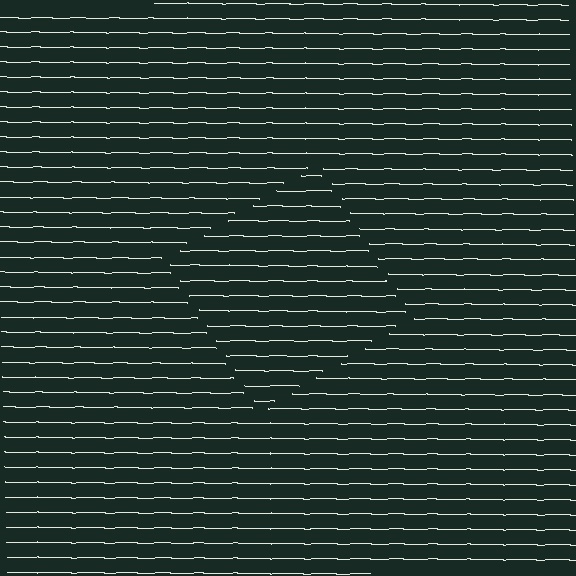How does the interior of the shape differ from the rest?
The interior of the shape contains the same grating, shifted by half a period — the contour is defined by the phase discontinuity where line-ends from the inner and outer gratings abut.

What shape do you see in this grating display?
An illusory square. The interior of the shape contains the same grating, shifted by half a period — the contour is defined by the phase discontinuity where line-ends from the inner and outer gratings abut.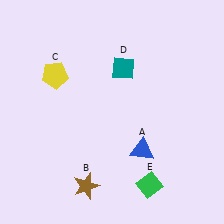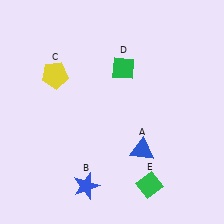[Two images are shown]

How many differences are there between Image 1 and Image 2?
There are 2 differences between the two images.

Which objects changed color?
B changed from brown to blue. D changed from teal to green.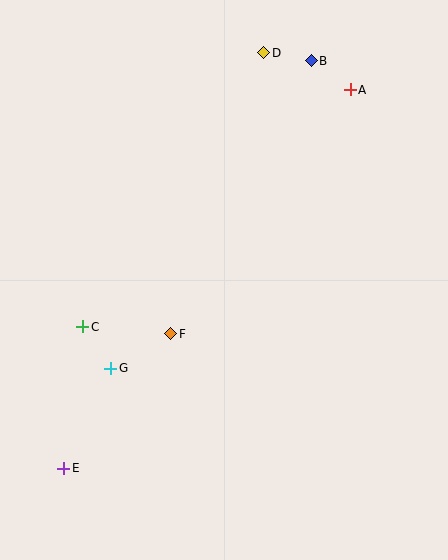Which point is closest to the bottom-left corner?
Point E is closest to the bottom-left corner.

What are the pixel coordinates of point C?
Point C is at (83, 327).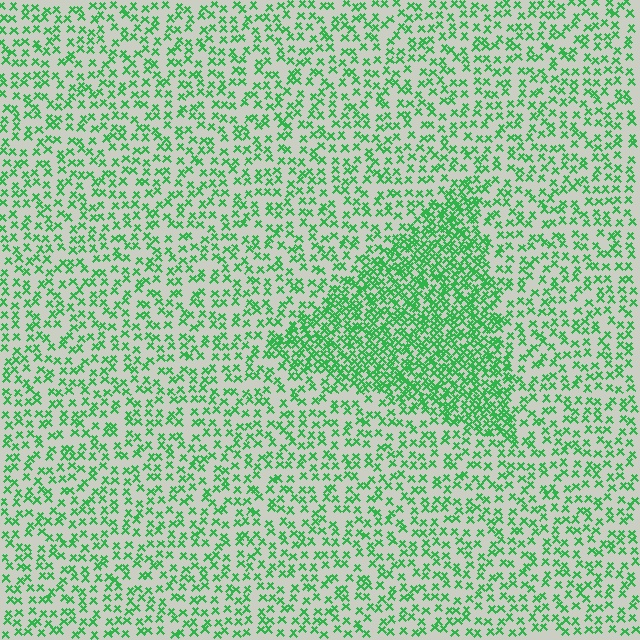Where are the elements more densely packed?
The elements are more densely packed inside the triangle boundary.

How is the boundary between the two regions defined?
The boundary is defined by a change in element density (approximately 2.3x ratio). All elements are the same color, size, and shape.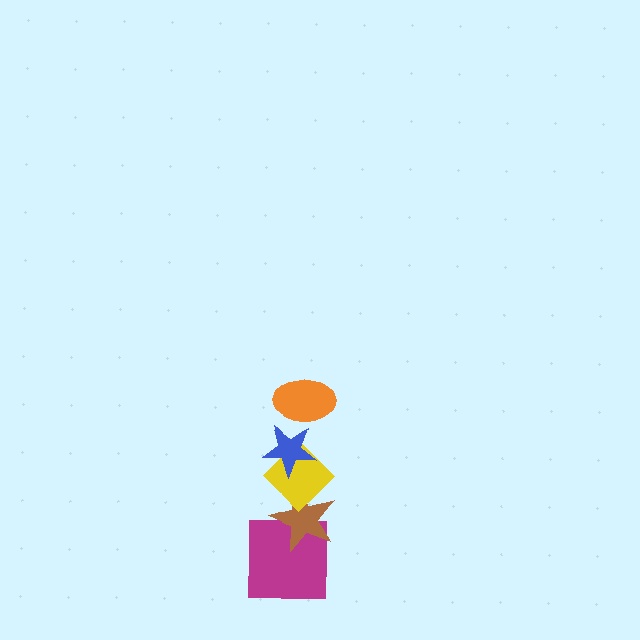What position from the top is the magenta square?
The magenta square is 5th from the top.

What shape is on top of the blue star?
The orange ellipse is on top of the blue star.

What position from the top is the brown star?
The brown star is 4th from the top.